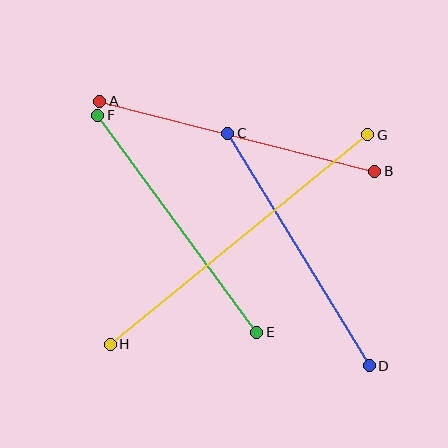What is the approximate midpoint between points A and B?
The midpoint is at approximately (237, 136) pixels.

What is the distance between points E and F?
The distance is approximately 269 pixels.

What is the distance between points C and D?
The distance is approximately 272 pixels.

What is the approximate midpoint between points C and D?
The midpoint is at approximately (299, 250) pixels.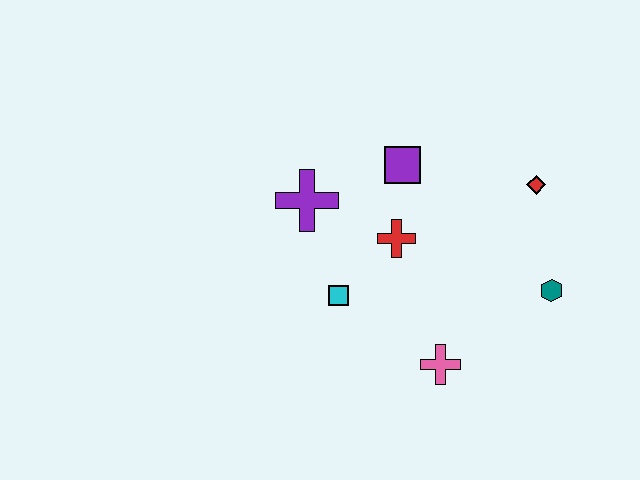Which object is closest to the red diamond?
The teal hexagon is closest to the red diamond.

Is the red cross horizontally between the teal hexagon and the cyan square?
Yes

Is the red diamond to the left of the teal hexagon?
Yes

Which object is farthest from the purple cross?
The teal hexagon is farthest from the purple cross.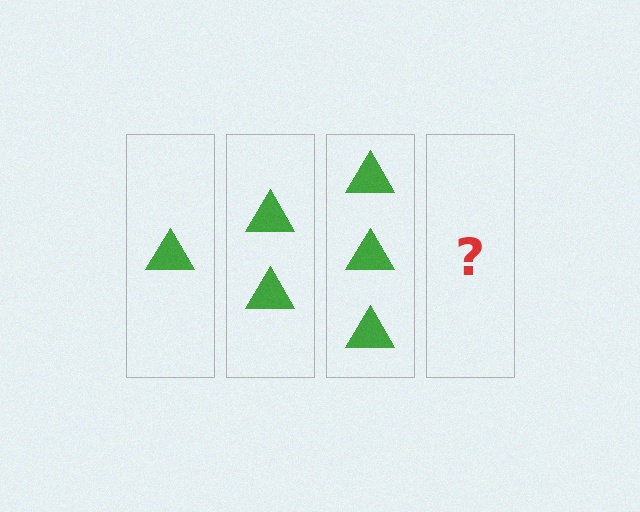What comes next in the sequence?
The next element should be 4 triangles.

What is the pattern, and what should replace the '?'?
The pattern is that each step adds one more triangle. The '?' should be 4 triangles.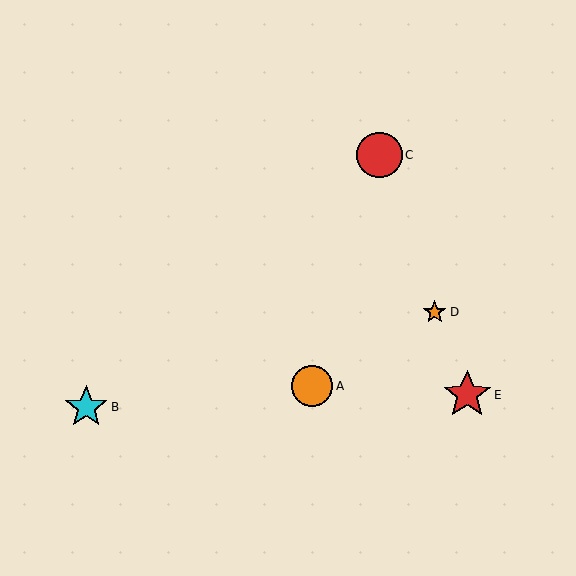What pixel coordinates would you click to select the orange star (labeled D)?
Click at (435, 312) to select the orange star D.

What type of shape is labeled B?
Shape B is a cyan star.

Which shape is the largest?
The red star (labeled E) is the largest.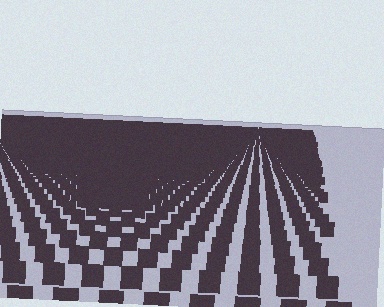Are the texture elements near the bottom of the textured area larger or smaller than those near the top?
Larger. Near the bottom, elements are closer to the viewer and appear at a bigger on-screen size.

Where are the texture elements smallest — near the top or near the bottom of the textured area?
Near the top.